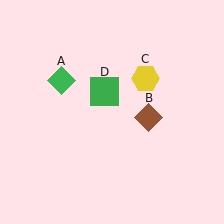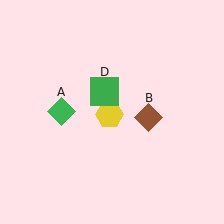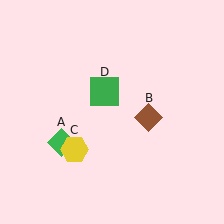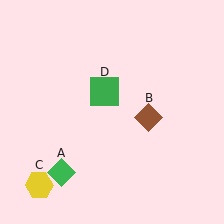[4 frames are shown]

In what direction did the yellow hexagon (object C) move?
The yellow hexagon (object C) moved down and to the left.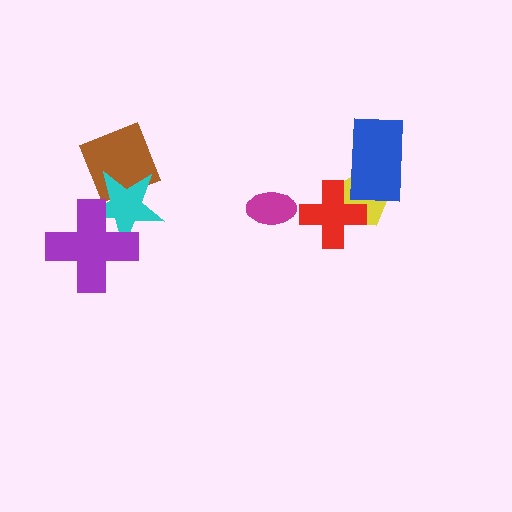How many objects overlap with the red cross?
1 object overlaps with the red cross.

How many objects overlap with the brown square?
1 object overlaps with the brown square.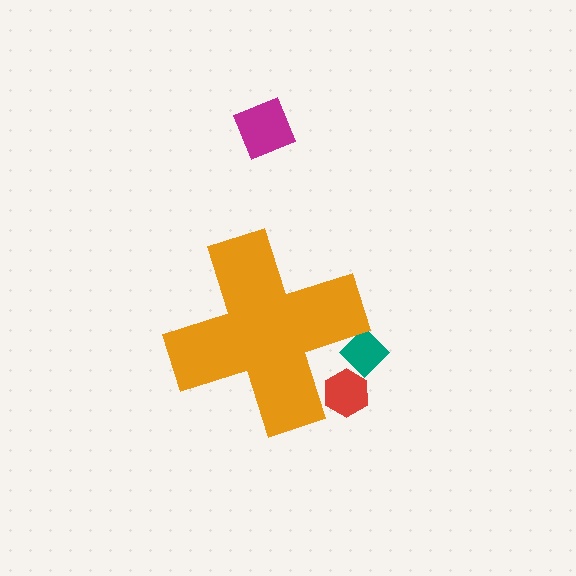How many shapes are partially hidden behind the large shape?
2 shapes are partially hidden.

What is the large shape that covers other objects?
An orange cross.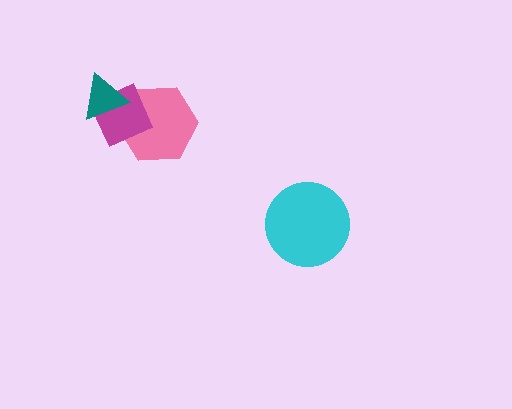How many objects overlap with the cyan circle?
0 objects overlap with the cyan circle.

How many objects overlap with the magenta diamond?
2 objects overlap with the magenta diamond.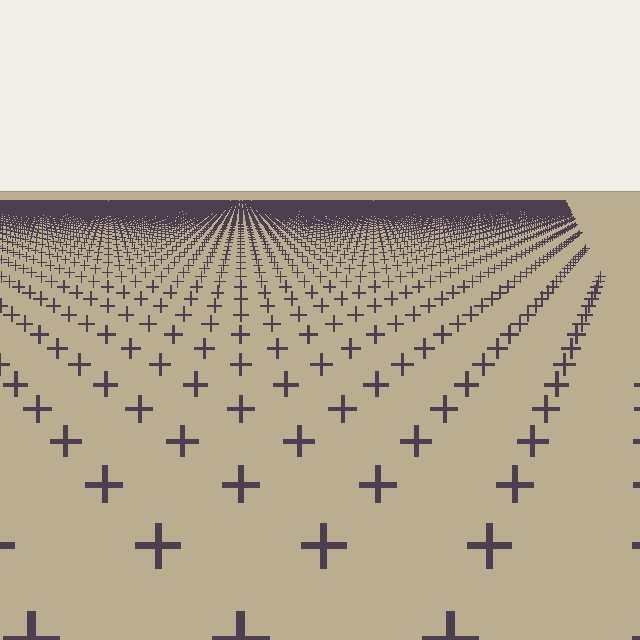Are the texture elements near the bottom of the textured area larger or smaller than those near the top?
Larger. Near the bottom, elements are closer to the viewer and appear at a bigger on-screen size.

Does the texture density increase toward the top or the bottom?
Density increases toward the top.